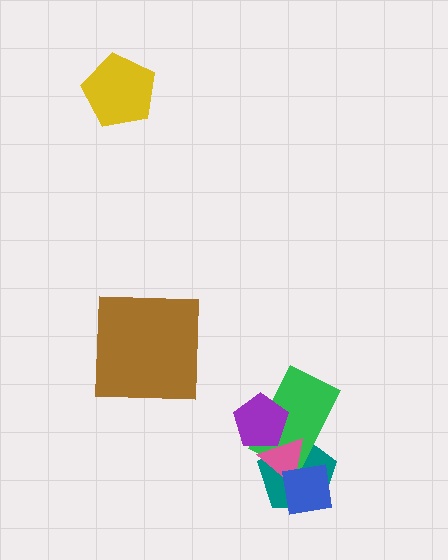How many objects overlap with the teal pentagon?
4 objects overlap with the teal pentagon.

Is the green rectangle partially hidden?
Yes, it is partially covered by another shape.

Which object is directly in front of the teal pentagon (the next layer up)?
The green rectangle is directly in front of the teal pentagon.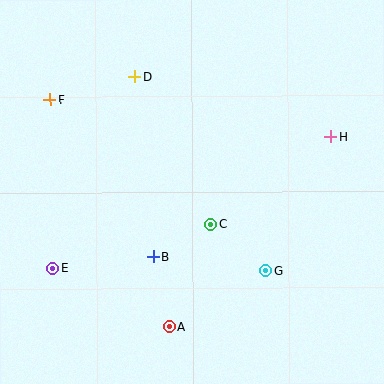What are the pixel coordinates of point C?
Point C is at (211, 224).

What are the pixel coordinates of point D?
Point D is at (135, 77).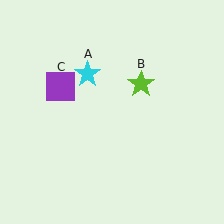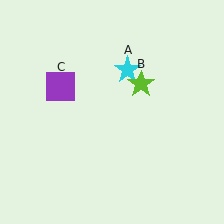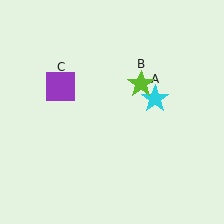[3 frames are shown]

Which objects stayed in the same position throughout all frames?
Lime star (object B) and purple square (object C) remained stationary.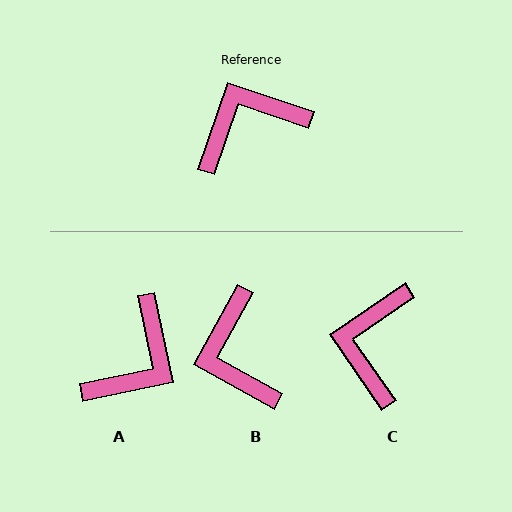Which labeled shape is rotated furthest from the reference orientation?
A, about 149 degrees away.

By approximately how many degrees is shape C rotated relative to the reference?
Approximately 53 degrees counter-clockwise.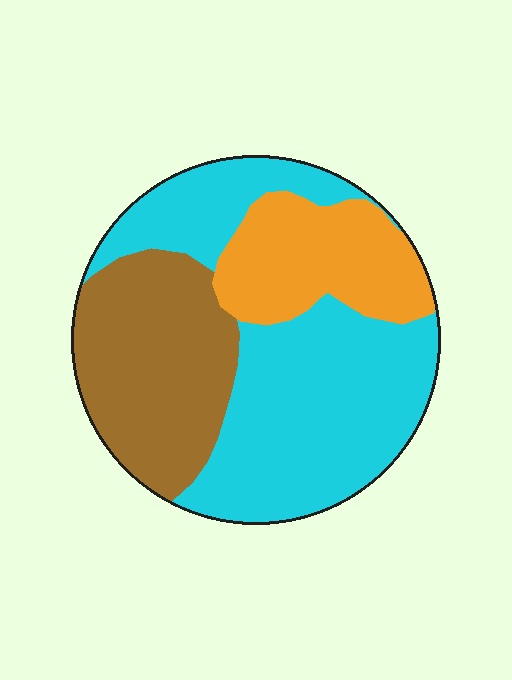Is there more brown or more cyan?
Cyan.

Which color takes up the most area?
Cyan, at roughly 50%.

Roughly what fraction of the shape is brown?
Brown takes up between a quarter and a half of the shape.